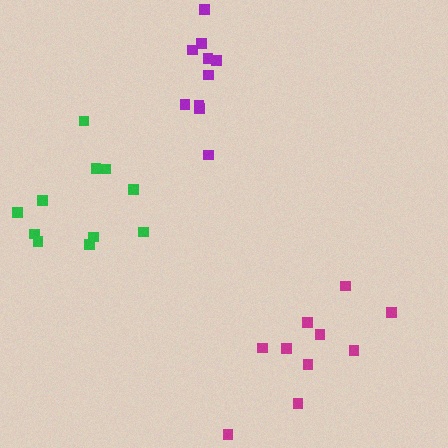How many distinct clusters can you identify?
There are 3 distinct clusters.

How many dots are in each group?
Group 1: 10 dots, Group 2: 10 dots, Group 3: 11 dots (31 total).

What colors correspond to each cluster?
The clusters are colored: purple, magenta, green.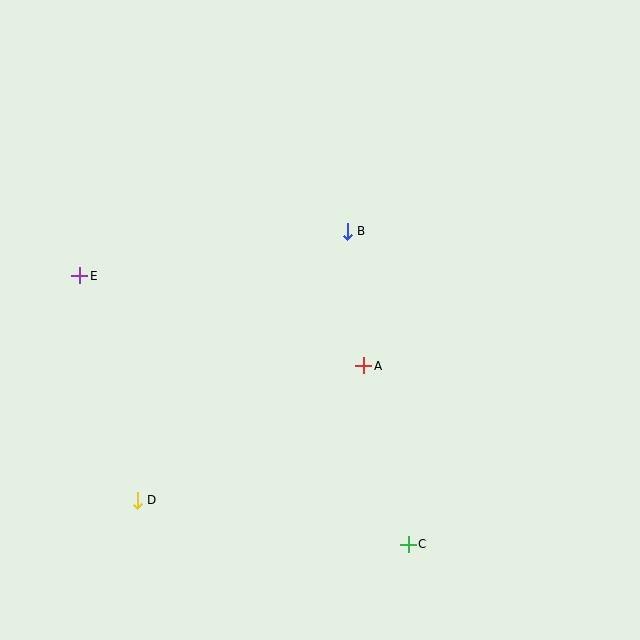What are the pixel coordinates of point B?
Point B is at (347, 231).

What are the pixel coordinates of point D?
Point D is at (137, 500).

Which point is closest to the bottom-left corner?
Point D is closest to the bottom-left corner.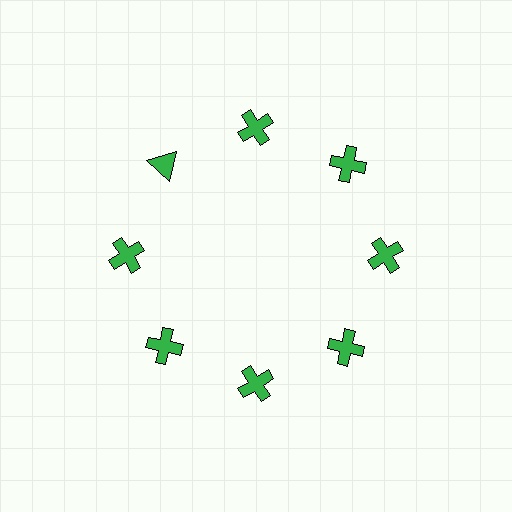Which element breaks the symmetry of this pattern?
The green triangle at roughly the 10 o'clock position breaks the symmetry. All other shapes are green crosses.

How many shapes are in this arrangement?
There are 8 shapes arranged in a ring pattern.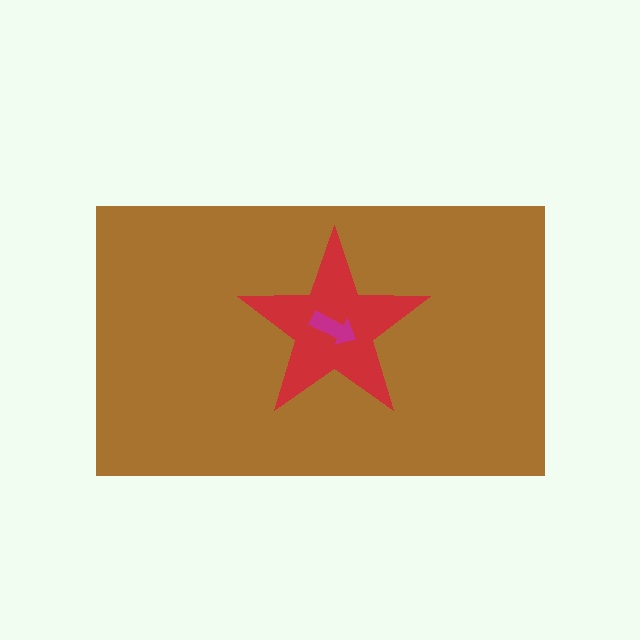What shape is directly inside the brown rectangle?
The red star.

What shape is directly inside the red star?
The magenta arrow.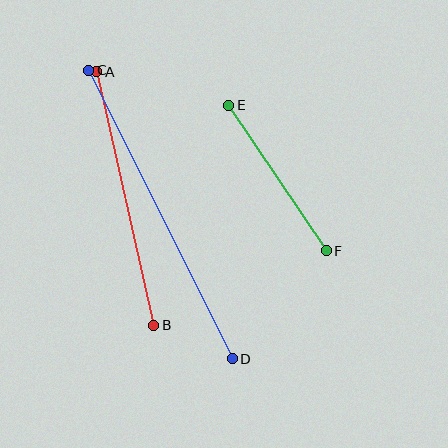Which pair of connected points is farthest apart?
Points C and D are farthest apart.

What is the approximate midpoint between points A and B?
The midpoint is at approximately (125, 199) pixels.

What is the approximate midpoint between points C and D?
The midpoint is at approximately (160, 214) pixels.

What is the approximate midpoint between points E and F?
The midpoint is at approximately (277, 178) pixels.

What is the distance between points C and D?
The distance is approximately 322 pixels.